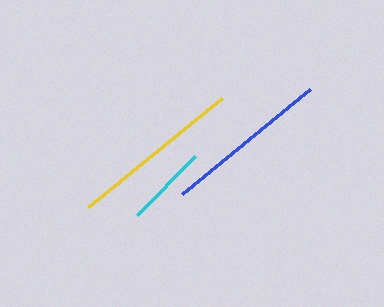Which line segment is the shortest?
The cyan line is the shortest at approximately 83 pixels.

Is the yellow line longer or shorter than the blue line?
The yellow line is longer than the blue line.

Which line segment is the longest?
The yellow line is the longest at approximately 173 pixels.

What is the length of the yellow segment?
The yellow segment is approximately 173 pixels long.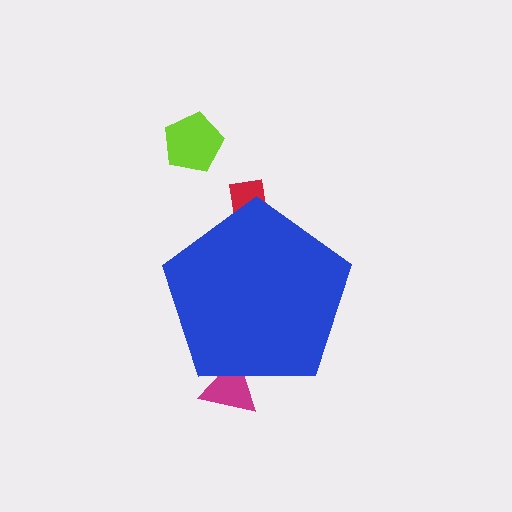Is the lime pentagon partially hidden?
No, the lime pentagon is fully visible.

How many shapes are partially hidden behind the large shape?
2 shapes are partially hidden.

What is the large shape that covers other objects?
A blue pentagon.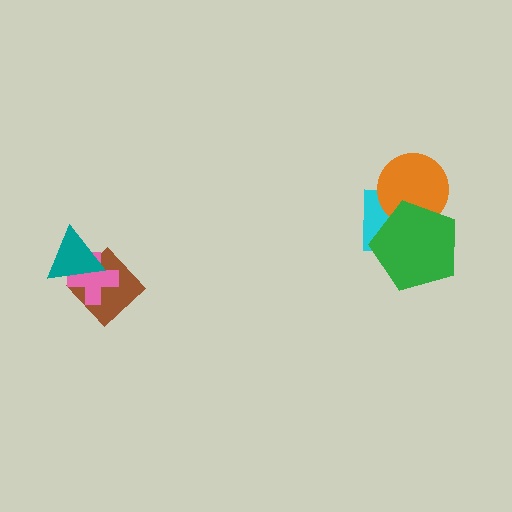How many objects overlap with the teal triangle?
2 objects overlap with the teal triangle.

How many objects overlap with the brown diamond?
2 objects overlap with the brown diamond.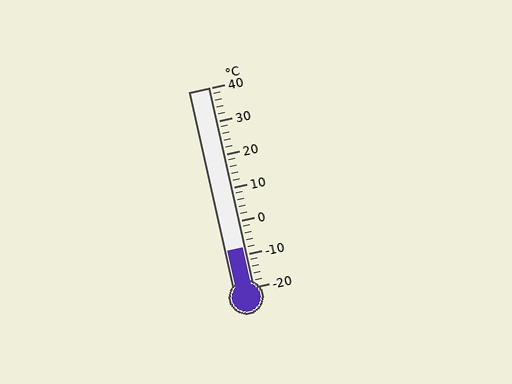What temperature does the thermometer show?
The thermometer shows approximately -8°C.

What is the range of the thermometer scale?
The thermometer scale ranges from -20°C to 40°C.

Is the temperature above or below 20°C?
The temperature is below 20°C.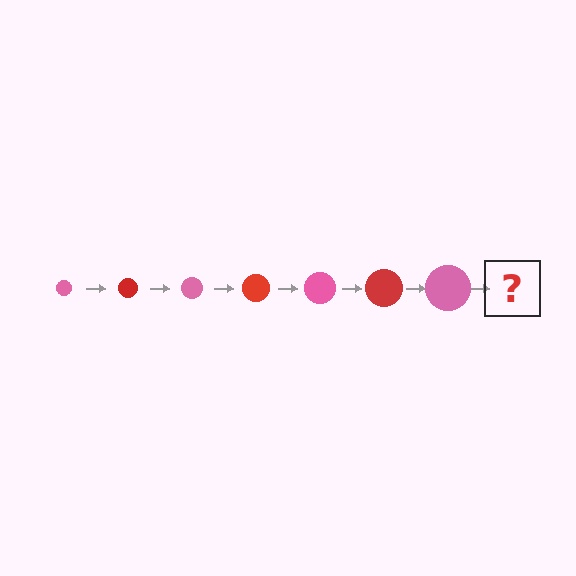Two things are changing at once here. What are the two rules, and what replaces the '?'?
The two rules are that the circle grows larger each step and the color cycles through pink and red. The '?' should be a red circle, larger than the previous one.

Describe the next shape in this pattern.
It should be a red circle, larger than the previous one.